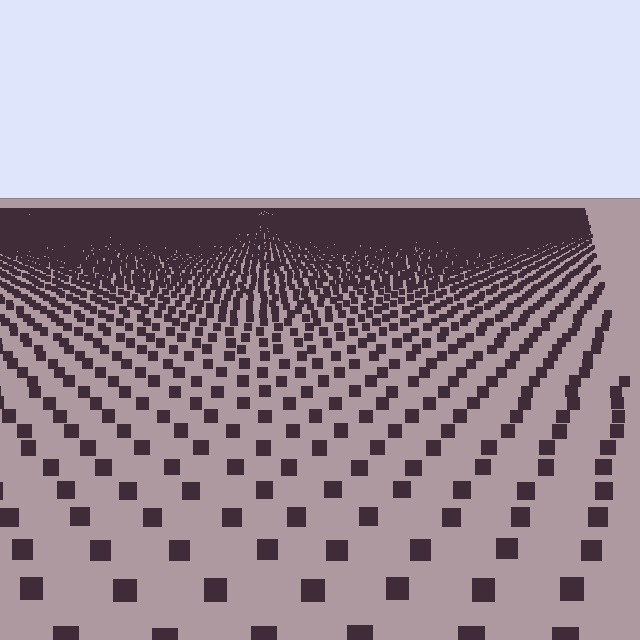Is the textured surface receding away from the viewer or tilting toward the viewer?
The surface is receding away from the viewer. Texture elements get smaller and denser toward the top.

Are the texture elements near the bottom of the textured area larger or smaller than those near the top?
Larger. Near the bottom, elements are closer to the viewer and appear at a bigger on-screen size.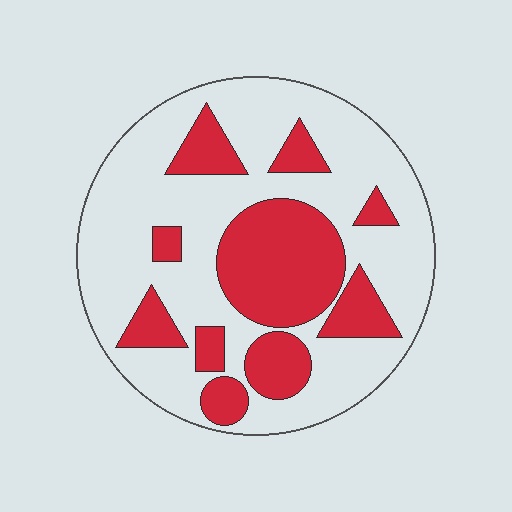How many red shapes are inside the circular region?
10.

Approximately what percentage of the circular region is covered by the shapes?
Approximately 30%.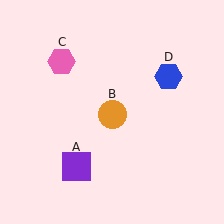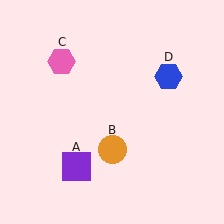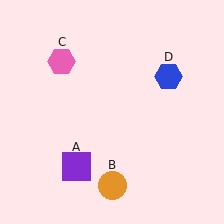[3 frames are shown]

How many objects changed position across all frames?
1 object changed position: orange circle (object B).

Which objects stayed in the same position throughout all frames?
Purple square (object A) and pink hexagon (object C) and blue hexagon (object D) remained stationary.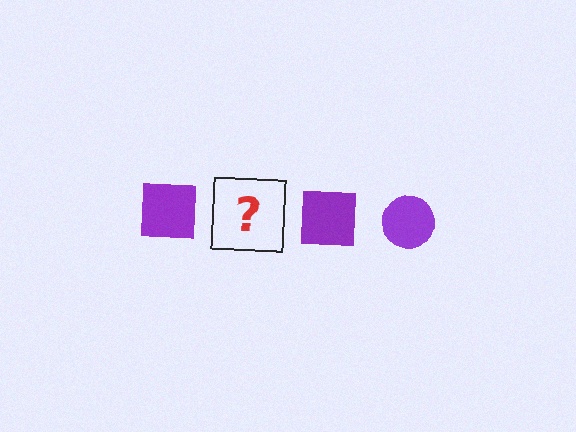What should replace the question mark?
The question mark should be replaced with a purple circle.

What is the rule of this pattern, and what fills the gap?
The rule is that the pattern cycles through square, circle shapes in purple. The gap should be filled with a purple circle.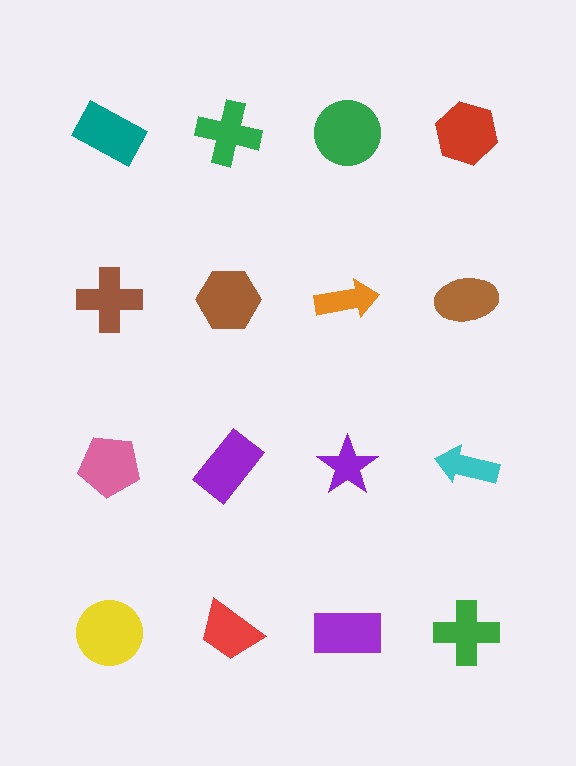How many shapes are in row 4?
4 shapes.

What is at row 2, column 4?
A brown ellipse.